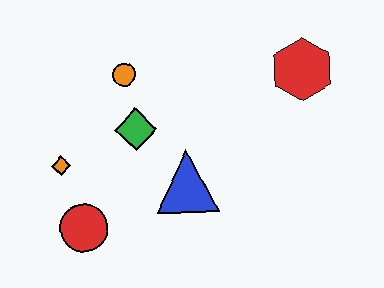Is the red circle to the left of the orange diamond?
No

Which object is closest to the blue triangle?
The green diamond is closest to the blue triangle.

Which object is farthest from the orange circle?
The red hexagon is farthest from the orange circle.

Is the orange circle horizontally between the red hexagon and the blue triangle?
No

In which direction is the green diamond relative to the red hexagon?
The green diamond is to the left of the red hexagon.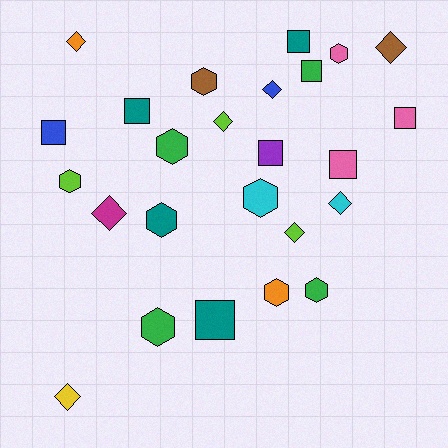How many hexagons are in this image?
There are 9 hexagons.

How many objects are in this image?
There are 25 objects.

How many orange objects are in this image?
There are 2 orange objects.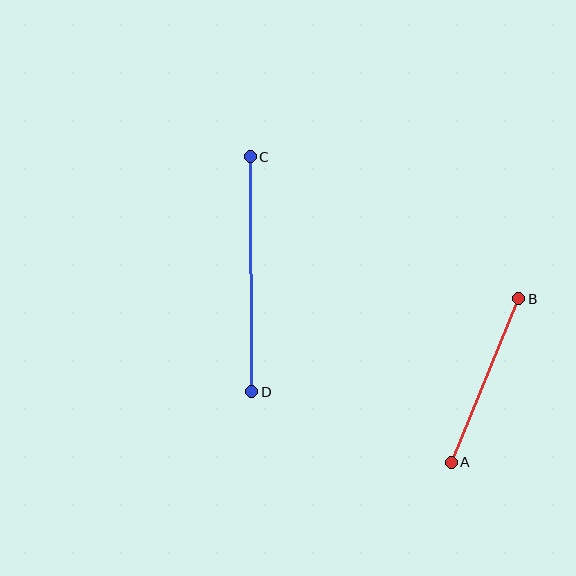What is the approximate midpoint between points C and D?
The midpoint is at approximately (251, 274) pixels.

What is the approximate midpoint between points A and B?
The midpoint is at approximately (485, 381) pixels.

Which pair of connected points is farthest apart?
Points C and D are farthest apart.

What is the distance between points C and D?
The distance is approximately 235 pixels.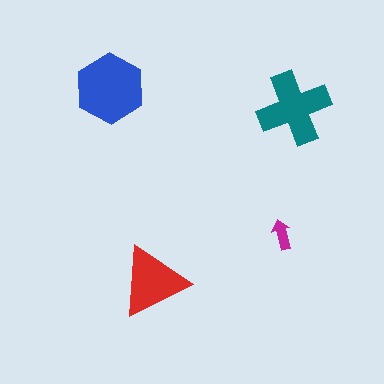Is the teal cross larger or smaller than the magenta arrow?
Larger.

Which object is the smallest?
The magenta arrow.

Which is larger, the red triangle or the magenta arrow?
The red triangle.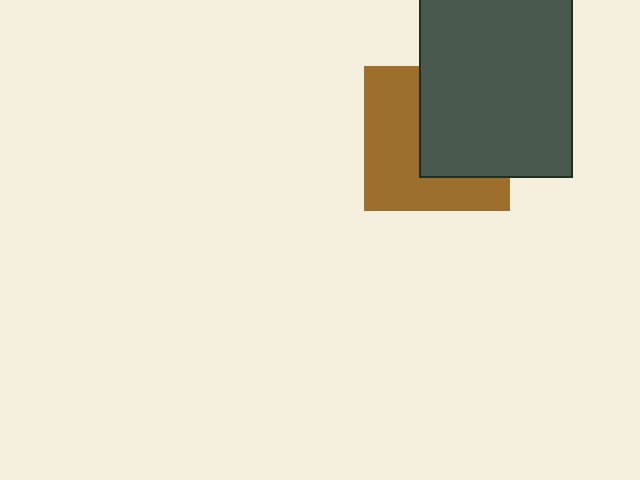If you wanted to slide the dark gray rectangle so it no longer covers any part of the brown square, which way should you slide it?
Slide it right — that is the most direct way to separate the two shapes.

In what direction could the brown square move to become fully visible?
The brown square could move left. That would shift it out from behind the dark gray rectangle entirely.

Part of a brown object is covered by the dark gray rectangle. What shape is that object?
It is a square.